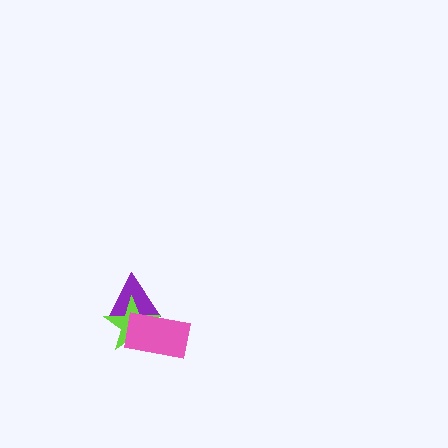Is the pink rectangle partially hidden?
No, no other shape covers it.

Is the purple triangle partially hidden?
Yes, it is partially covered by another shape.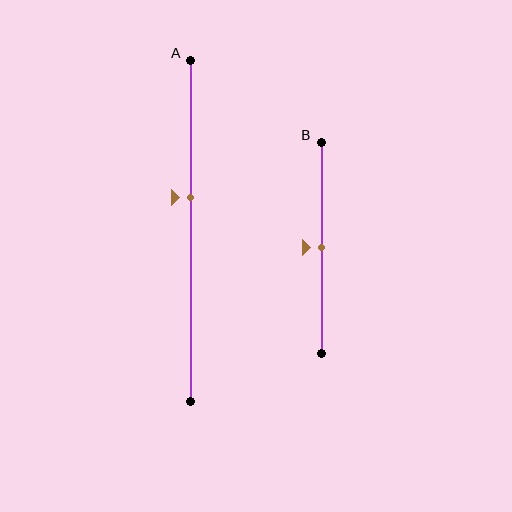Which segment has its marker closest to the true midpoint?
Segment B has its marker closest to the true midpoint.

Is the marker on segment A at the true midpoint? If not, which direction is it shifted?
No, the marker on segment A is shifted upward by about 10% of the segment length.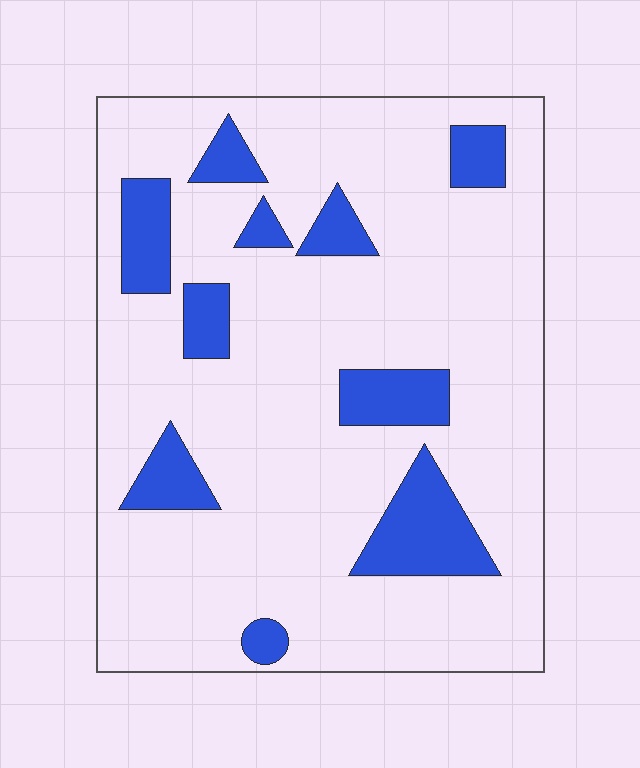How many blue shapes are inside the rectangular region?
10.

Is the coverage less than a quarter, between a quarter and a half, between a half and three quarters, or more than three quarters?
Less than a quarter.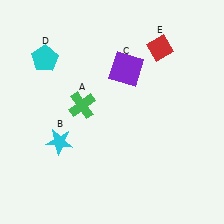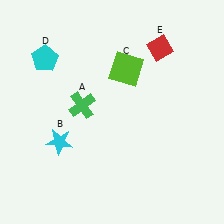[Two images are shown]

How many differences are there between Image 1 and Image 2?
There is 1 difference between the two images.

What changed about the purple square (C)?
In Image 1, C is purple. In Image 2, it changed to lime.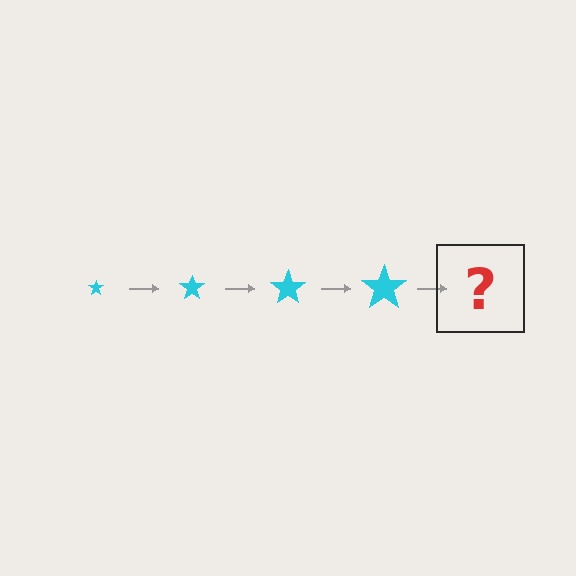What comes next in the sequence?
The next element should be a cyan star, larger than the previous one.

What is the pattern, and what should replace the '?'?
The pattern is that the star gets progressively larger each step. The '?' should be a cyan star, larger than the previous one.